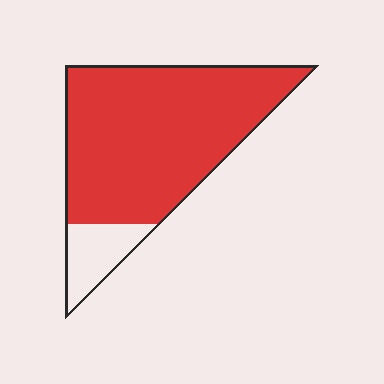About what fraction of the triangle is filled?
About seven eighths (7/8).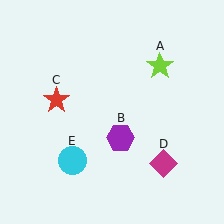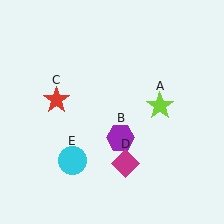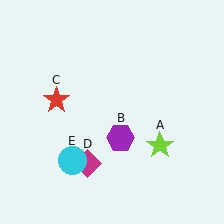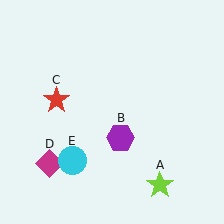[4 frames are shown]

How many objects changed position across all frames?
2 objects changed position: lime star (object A), magenta diamond (object D).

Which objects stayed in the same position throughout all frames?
Purple hexagon (object B) and red star (object C) and cyan circle (object E) remained stationary.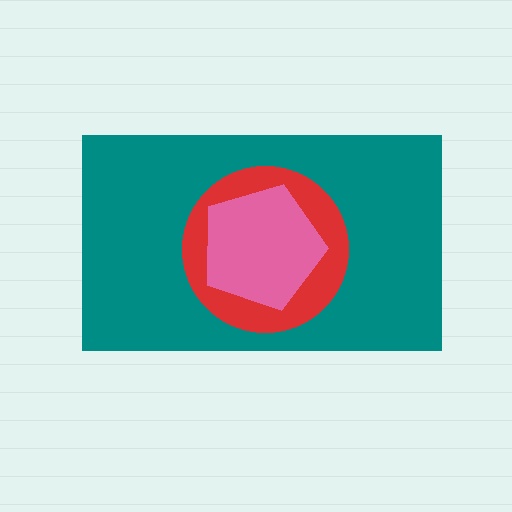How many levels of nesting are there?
3.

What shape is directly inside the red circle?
The pink pentagon.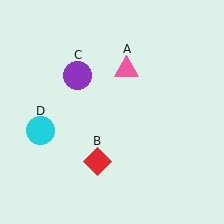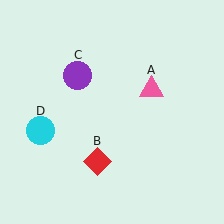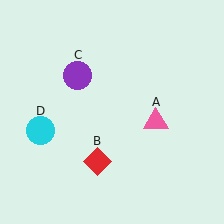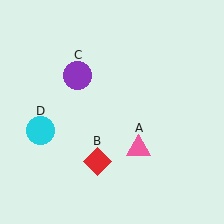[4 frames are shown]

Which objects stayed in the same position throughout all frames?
Red diamond (object B) and purple circle (object C) and cyan circle (object D) remained stationary.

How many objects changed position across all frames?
1 object changed position: pink triangle (object A).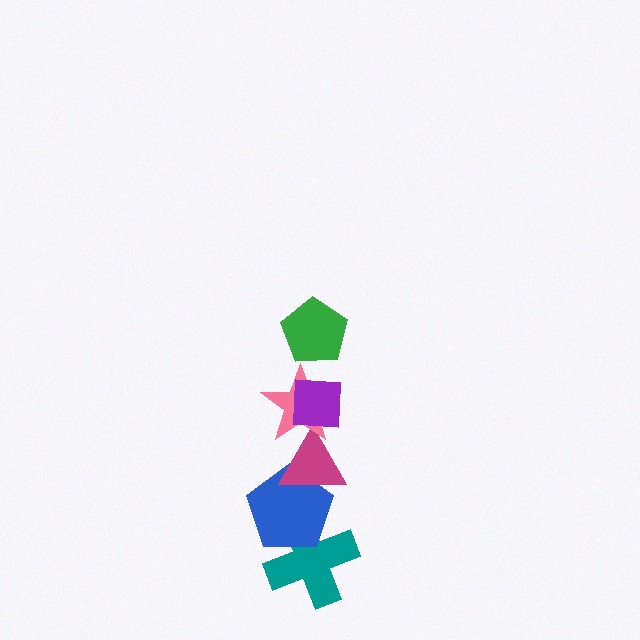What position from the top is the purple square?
The purple square is 2nd from the top.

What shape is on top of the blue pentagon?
The magenta triangle is on top of the blue pentagon.